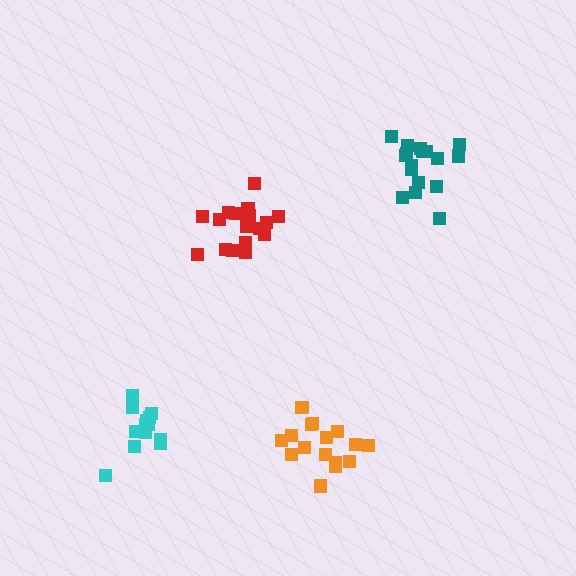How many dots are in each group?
Group 1: 17 dots, Group 2: 13 dots, Group 3: 17 dots, Group 4: 16 dots (63 total).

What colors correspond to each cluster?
The clusters are colored: teal, cyan, red, orange.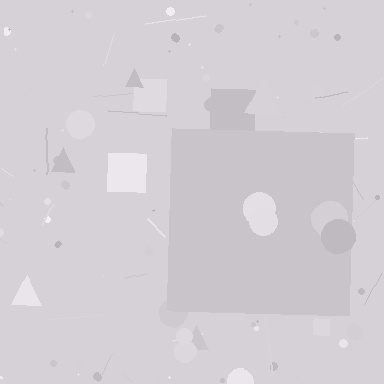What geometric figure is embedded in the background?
A square is embedded in the background.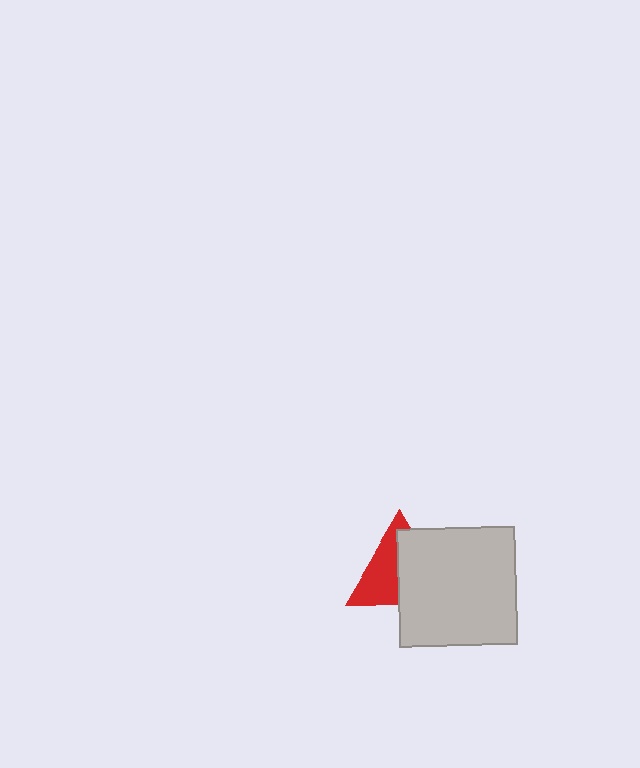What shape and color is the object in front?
The object in front is a light gray square.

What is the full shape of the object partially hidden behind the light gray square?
The partially hidden object is a red triangle.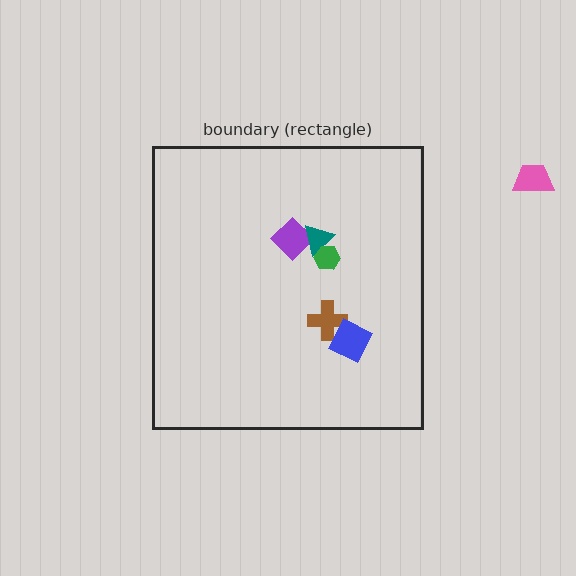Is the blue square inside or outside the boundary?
Inside.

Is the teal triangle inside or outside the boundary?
Inside.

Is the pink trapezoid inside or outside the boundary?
Outside.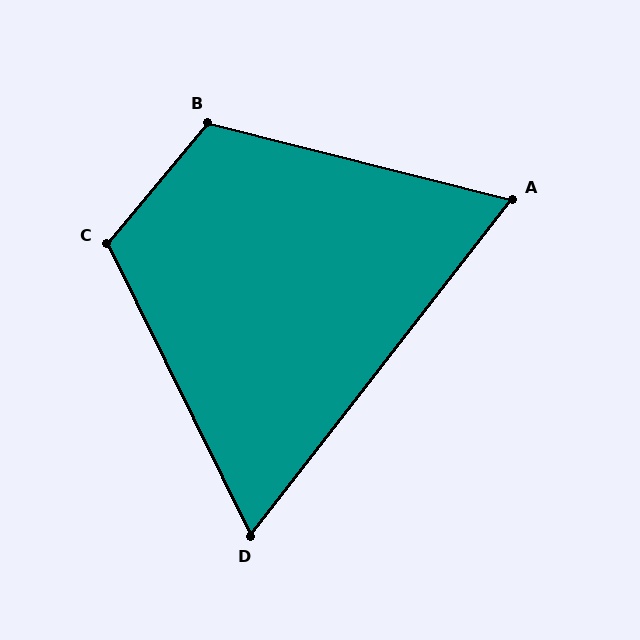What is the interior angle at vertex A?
Approximately 66 degrees (acute).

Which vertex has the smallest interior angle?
D, at approximately 64 degrees.